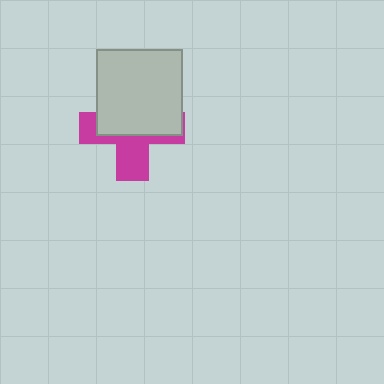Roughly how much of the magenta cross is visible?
A small part of it is visible (roughly 44%).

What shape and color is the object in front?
The object in front is a light gray square.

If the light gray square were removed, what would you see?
You would see the complete magenta cross.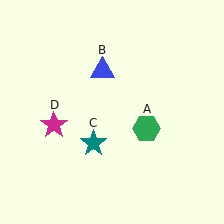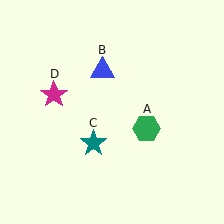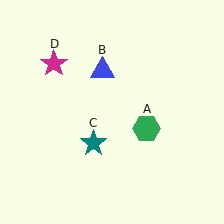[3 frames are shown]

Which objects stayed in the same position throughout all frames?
Green hexagon (object A) and blue triangle (object B) and teal star (object C) remained stationary.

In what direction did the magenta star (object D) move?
The magenta star (object D) moved up.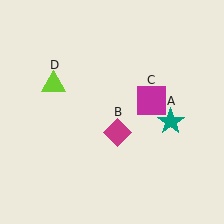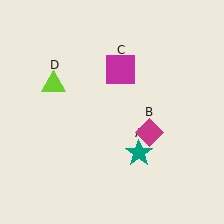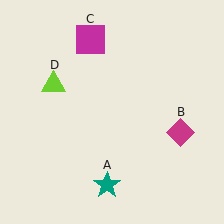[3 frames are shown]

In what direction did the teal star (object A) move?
The teal star (object A) moved down and to the left.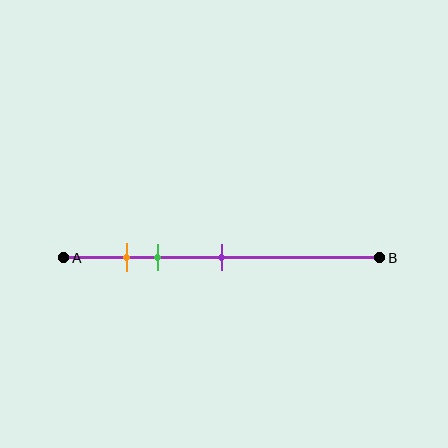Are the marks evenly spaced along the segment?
No, the marks are not evenly spaced.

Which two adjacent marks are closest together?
The orange and green marks are the closest adjacent pair.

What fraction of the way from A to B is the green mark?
The green mark is approximately 30% (0.3) of the way from A to B.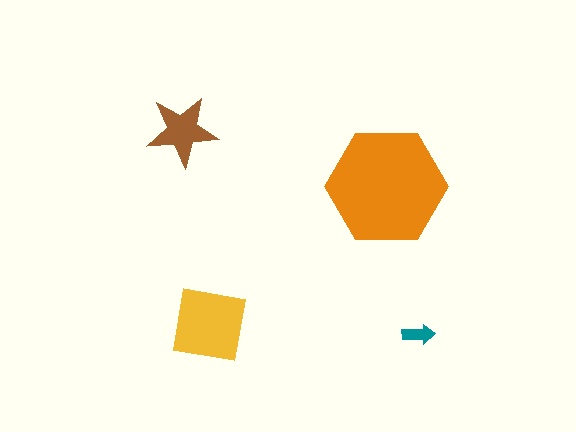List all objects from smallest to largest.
The teal arrow, the brown star, the yellow square, the orange hexagon.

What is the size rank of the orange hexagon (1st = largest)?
1st.